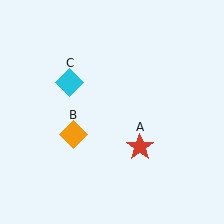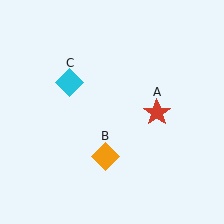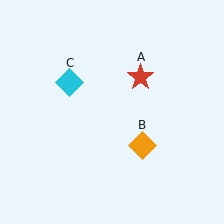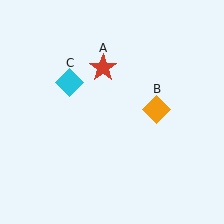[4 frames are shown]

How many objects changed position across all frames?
2 objects changed position: red star (object A), orange diamond (object B).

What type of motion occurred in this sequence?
The red star (object A), orange diamond (object B) rotated counterclockwise around the center of the scene.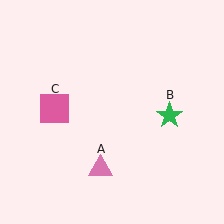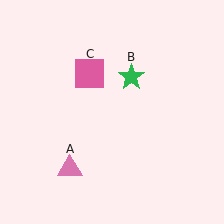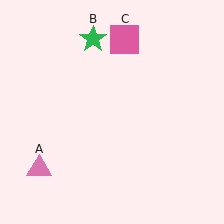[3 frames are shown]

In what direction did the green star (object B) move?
The green star (object B) moved up and to the left.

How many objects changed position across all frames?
3 objects changed position: pink triangle (object A), green star (object B), pink square (object C).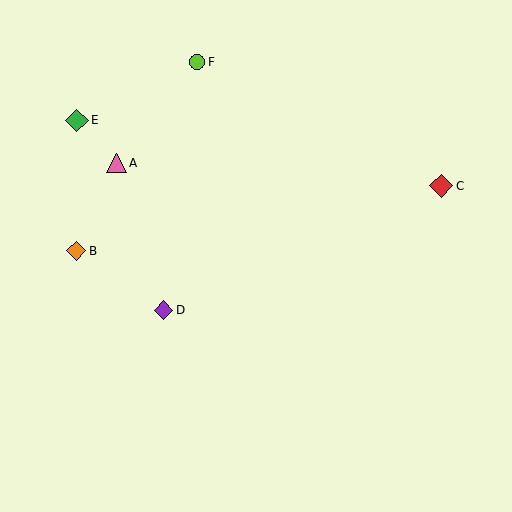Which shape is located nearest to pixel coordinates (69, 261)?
The orange diamond (labeled B) at (76, 251) is nearest to that location.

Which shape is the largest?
The red diamond (labeled C) is the largest.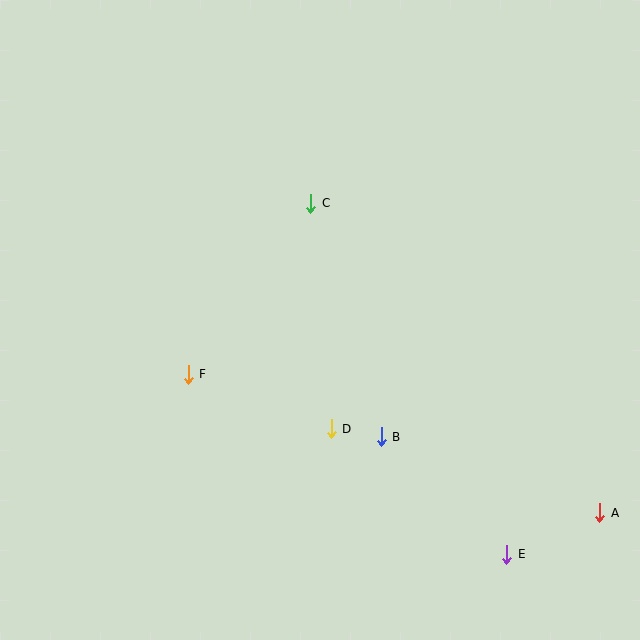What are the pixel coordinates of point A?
Point A is at (600, 513).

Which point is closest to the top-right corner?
Point C is closest to the top-right corner.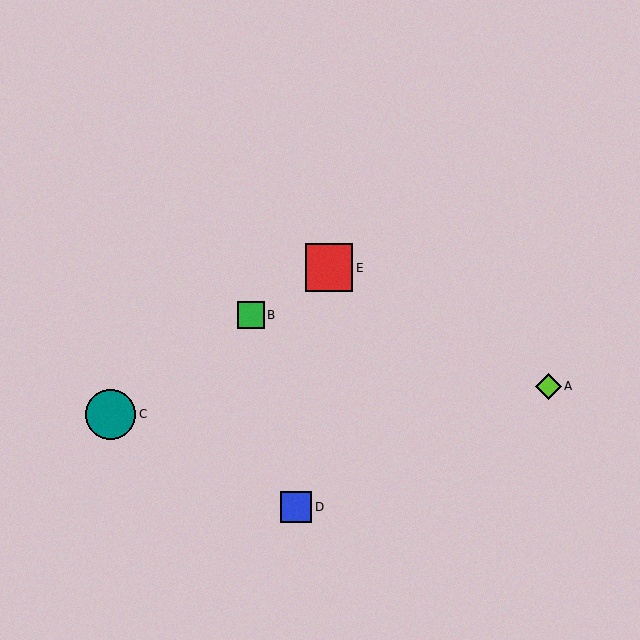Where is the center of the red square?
The center of the red square is at (329, 268).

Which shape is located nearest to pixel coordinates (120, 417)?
The teal circle (labeled C) at (111, 414) is nearest to that location.